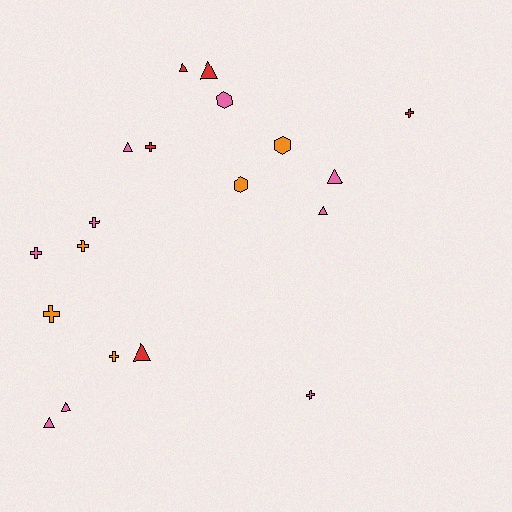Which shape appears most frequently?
Triangle, with 8 objects.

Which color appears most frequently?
Pink, with 9 objects.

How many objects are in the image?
There are 19 objects.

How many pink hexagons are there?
There is 1 pink hexagon.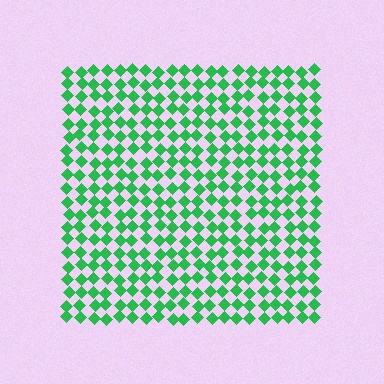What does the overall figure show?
The overall figure shows a square.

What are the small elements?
The small elements are diamonds.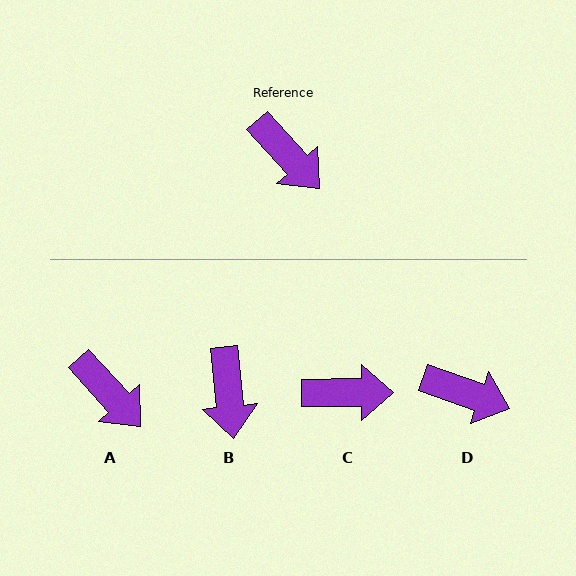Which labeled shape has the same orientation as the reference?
A.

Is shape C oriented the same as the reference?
No, it is off by about 48 degrees.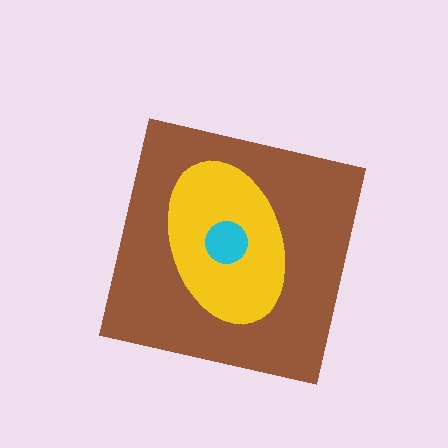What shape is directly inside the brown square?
The yellow ellipse.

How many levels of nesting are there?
3.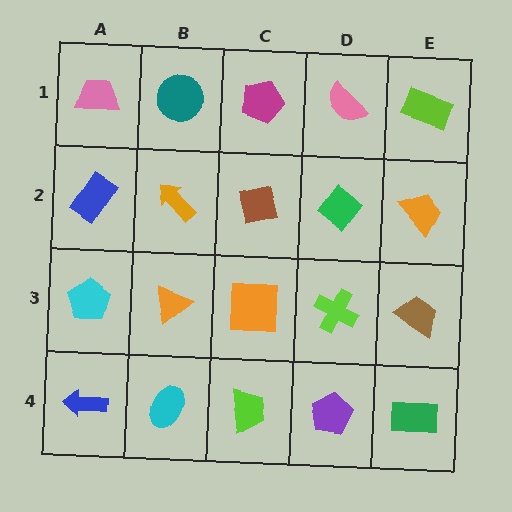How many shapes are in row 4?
5 shapes.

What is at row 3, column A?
A cyan pentagon.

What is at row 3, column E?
A brown trapezoid.